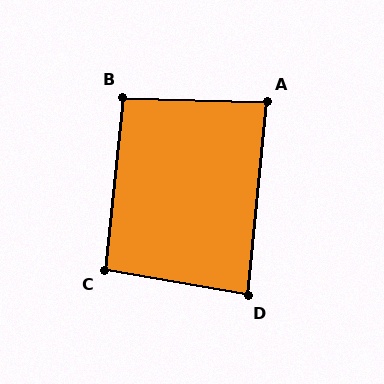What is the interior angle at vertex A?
Approximately 86 degrees (approximately right).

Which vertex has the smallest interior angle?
D, at approximately 86 degrees.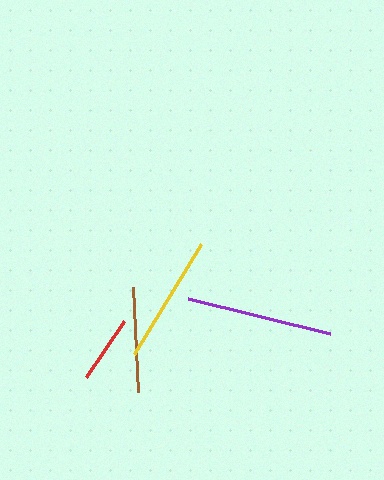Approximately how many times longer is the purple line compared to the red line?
The purple line is approximately 2.2 times the length of the red line.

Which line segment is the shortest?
The red line is the shortest at approximately 67 pixels.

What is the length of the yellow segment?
The yellow segment is approximately 129 pixels long.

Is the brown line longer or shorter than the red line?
The brown line is longer than the red line.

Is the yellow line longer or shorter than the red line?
The yellow line is longer than the red line.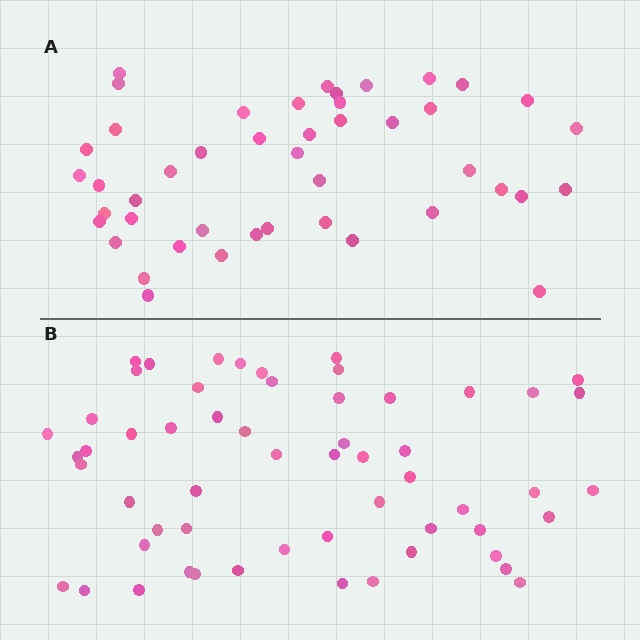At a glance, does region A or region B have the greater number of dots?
Region B (the bottom region) has more dots.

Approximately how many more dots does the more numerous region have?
Region B has roughly 12 or so more dots than region A.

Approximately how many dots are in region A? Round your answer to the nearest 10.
About 40 dots. (The exact count is 45, which rounds to 40.)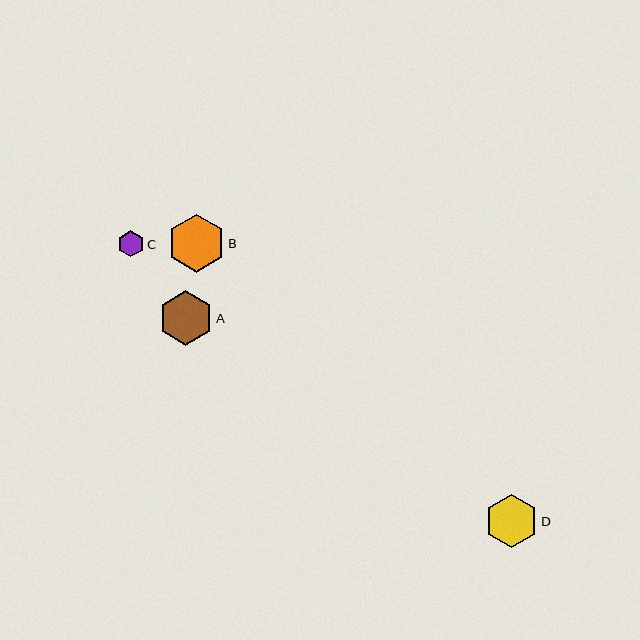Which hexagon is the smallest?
Hexagon C is the smallest with a size of approximately 26 pixels.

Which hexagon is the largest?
Hexagon B is the largest with a size of approximately 58 pixels.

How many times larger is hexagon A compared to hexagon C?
Hexagon A is approximately 2.1 times the size of hexagon C.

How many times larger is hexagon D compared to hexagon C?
Hexagon D is approximately 2.1 times the size of hexagon C.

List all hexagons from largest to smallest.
From largest to smallest: B, A, D, C.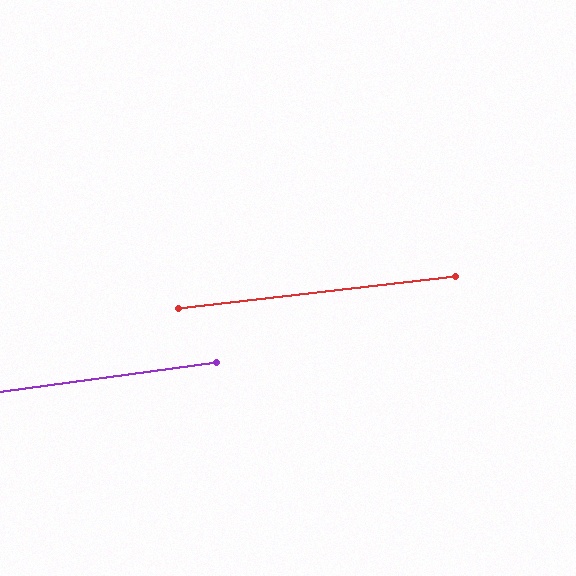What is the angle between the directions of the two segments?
Approximately 1 degree.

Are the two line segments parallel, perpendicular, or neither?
Parallel — their directions differ by only 1.3°.